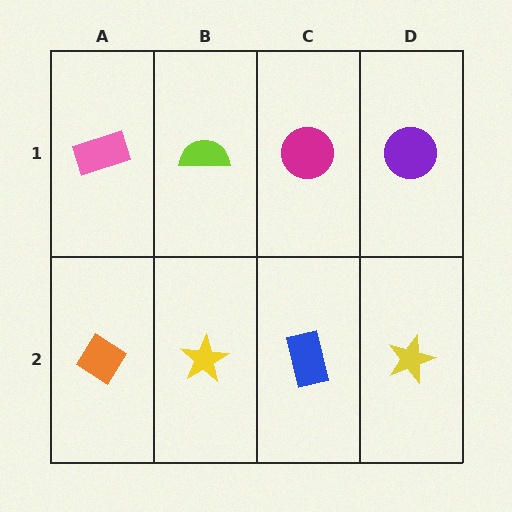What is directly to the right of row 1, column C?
A purple circle.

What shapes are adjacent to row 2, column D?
A purple circle (row 1, column D), a blue rectangle (row 2, column C).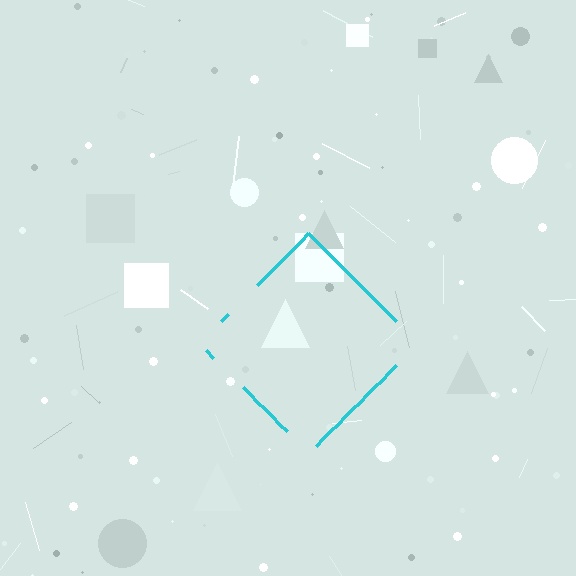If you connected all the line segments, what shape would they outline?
They would outline a diamond.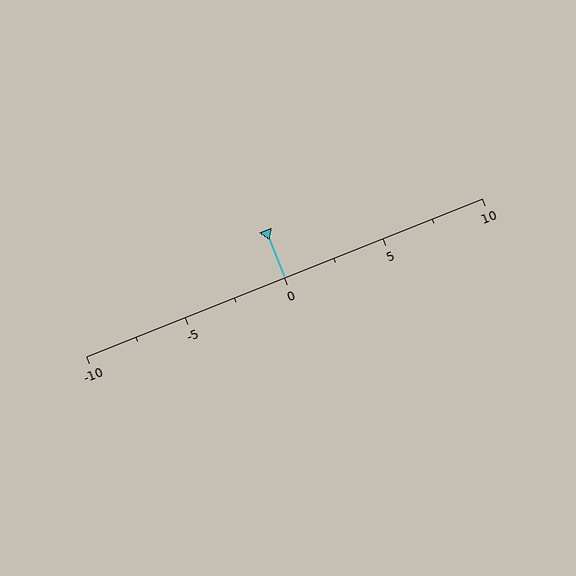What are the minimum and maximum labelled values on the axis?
The axis runs from -10 to 10.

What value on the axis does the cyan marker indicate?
The marker indicates approximately 0.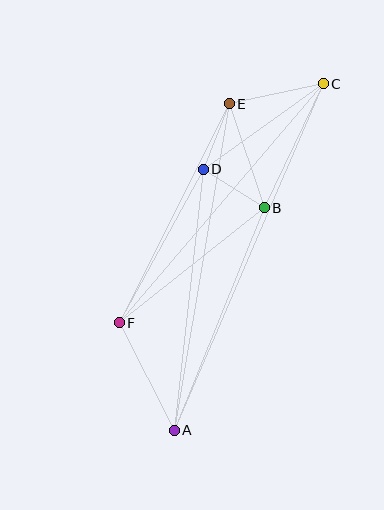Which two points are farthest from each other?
Points A and C are farthest from each other.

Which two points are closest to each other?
Points D and E are closest to each other.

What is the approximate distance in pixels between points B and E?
The distance between B and E is approximately 110 pixels.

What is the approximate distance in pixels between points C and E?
The distance between C and E is approximately 96 pixels.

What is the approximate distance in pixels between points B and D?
The distance between B and D is approximately 72 pixels.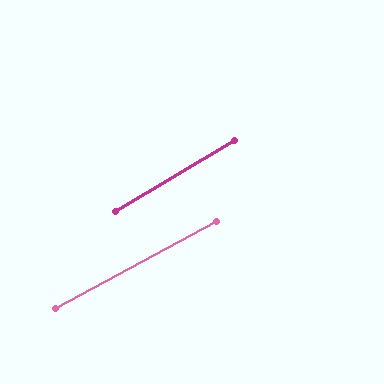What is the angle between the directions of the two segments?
Approximately 2 degrees.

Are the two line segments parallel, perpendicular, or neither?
Parallel — their directions differ by only 2.0°.